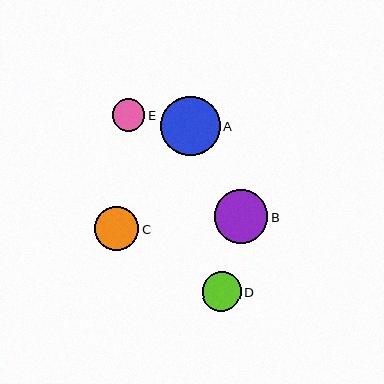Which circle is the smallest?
Circle E is the smallest with a size of approximately 32 pixels.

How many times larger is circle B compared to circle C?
Circle B is approximately 1.2 times the size of circle C.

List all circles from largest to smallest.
From largest to smallest: A, B, C, D, E.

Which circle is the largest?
Circle A is the largest with a size of approximately 60 pixels.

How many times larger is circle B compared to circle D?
Circle B is approximately 1.4 times the size of circle D.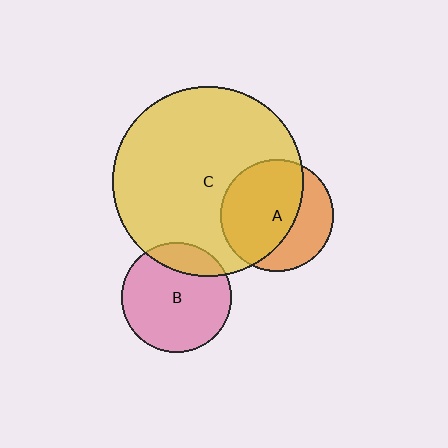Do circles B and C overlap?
Yes.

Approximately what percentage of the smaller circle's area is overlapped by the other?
Approximately 20%.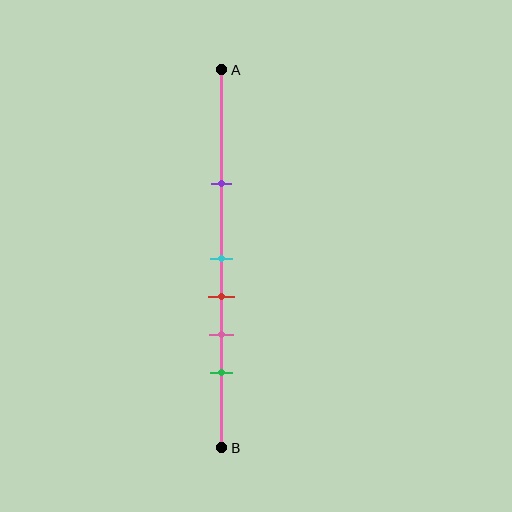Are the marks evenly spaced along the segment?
No, the marks are not evenly spaced.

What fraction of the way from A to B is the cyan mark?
The cyan mark is approximately 50% (0.5) of the way from A to B.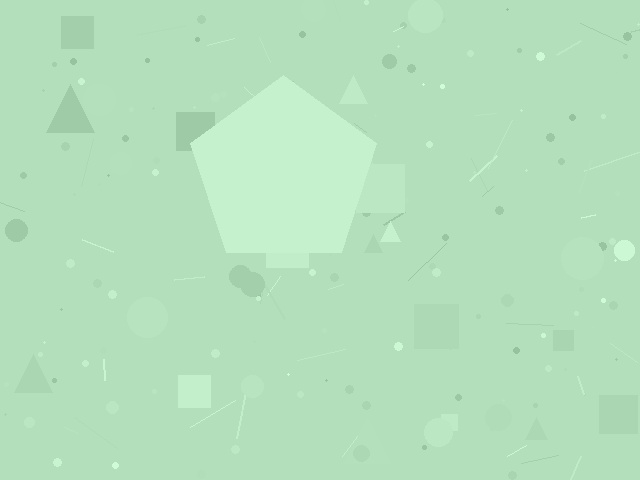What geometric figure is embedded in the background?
A pentagon is embedded in the background.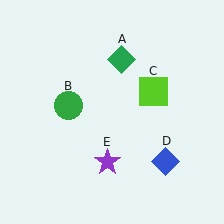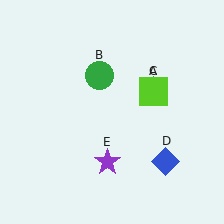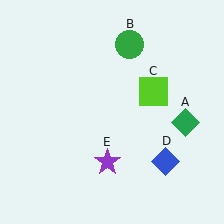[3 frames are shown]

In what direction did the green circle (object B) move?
The green circle (object B) moved up and to the right.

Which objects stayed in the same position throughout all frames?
Lime square (object C) and blue diamond (object D) and purple star (object E) remained stationary.